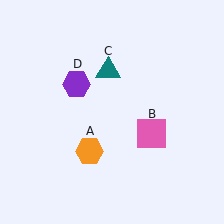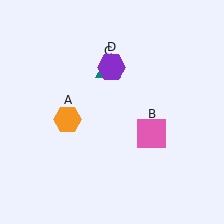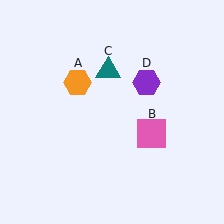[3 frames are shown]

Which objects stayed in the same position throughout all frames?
Pink square (object B) and teal triangle (object C) remained stationary.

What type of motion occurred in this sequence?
The orange hexagon (object A), purple hexagon (object D) rotated clockwise around the center of the scene.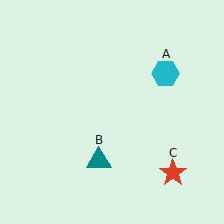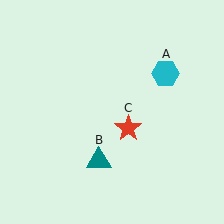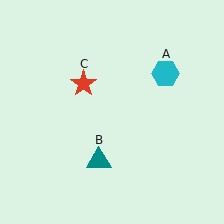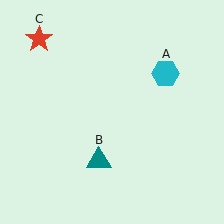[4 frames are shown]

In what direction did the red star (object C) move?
The red star (object C) moved up and to the left.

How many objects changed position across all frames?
1 object changed position: red star (object C).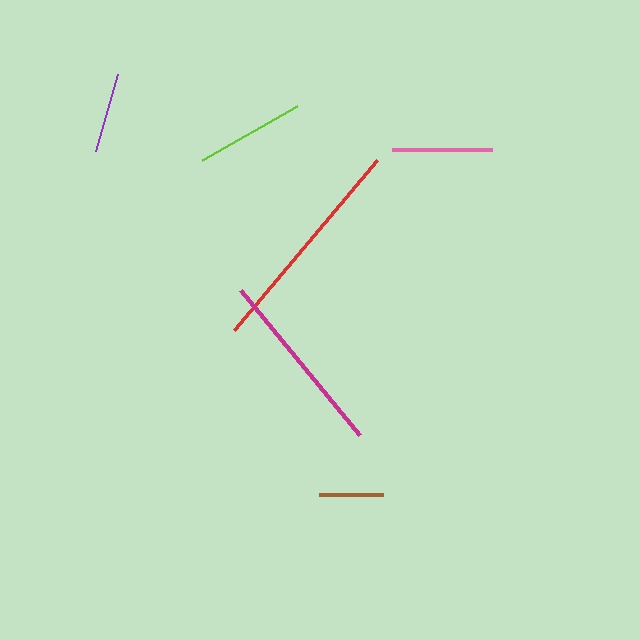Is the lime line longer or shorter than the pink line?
The lime line is longer than the pink line.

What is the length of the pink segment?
The pink segment is approximately 100 pixels long.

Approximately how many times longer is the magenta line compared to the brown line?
The magenta line is approximately 2.9 times the length of the brown line.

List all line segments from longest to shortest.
From longest to shortest: red, magenta, lime, pink, purple, brown.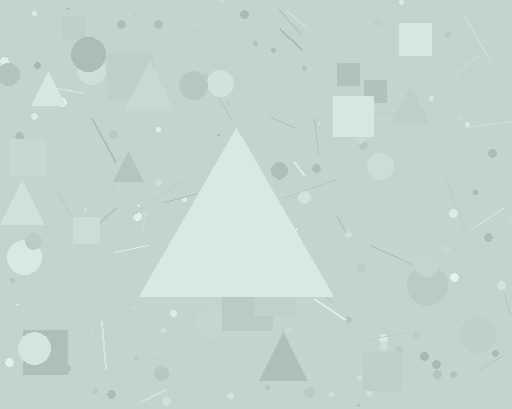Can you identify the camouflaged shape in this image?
The camouflaged shape is a triangle.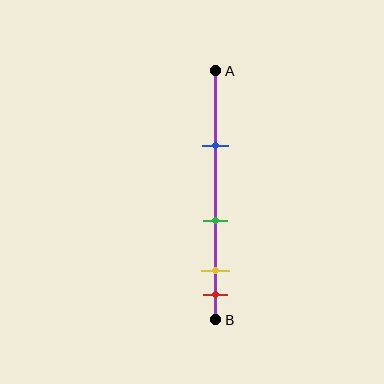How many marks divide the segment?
There are 4 marks dividing the segment.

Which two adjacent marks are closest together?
The yellow and red marks are the closest adjacent pair.